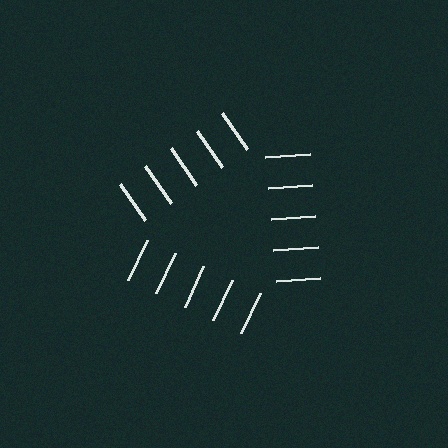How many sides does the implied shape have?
3 sides — the line-ends trace a triangle.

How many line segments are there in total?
15 — 5 along each of the 3 edges.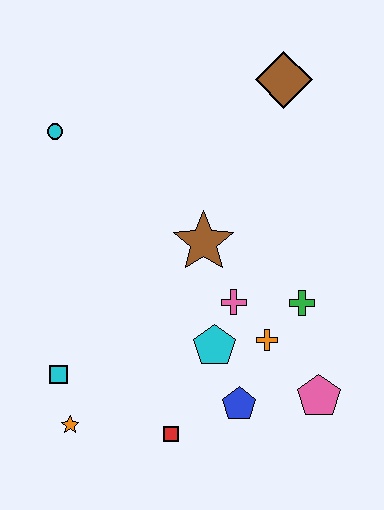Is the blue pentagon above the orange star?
Yes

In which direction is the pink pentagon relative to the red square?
The pink pentagon is to the right of the red square.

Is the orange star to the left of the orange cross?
Yes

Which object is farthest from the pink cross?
The cyan circle is farthest from the pink cross.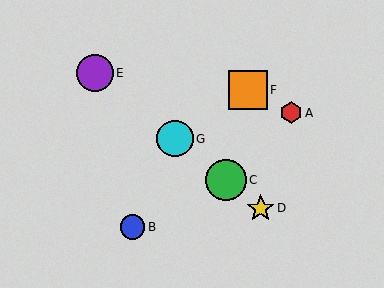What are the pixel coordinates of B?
Object B is at (133, 227).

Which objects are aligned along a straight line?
Objects C, D, E, G are aligned along a straight line.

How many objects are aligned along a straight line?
4 objects (C, D, E, G) are aligned along a straight line.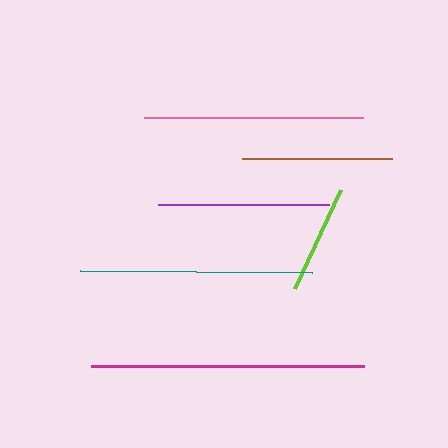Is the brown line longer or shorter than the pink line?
The pink line is longer than the brown line.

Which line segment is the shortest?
The lime line is the shortest at approximately 108 pixels.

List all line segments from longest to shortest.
From longest to shortest: magenta, teal, pink, purple, brown, lime.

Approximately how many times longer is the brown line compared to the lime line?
The brown line is approximately 1.4 times the length of the lime line.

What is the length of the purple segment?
The purple segment is approximately 170 pixels long.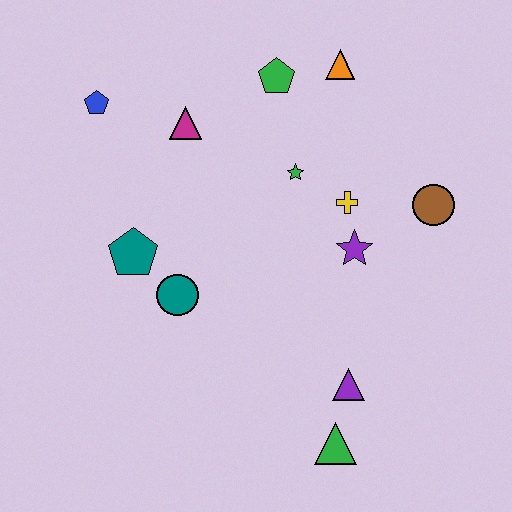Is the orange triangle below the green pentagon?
No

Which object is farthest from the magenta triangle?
The green triangle is farthest from the magenta triangle.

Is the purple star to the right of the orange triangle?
Yes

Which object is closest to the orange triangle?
The green pentagon is closest to the orange triangle.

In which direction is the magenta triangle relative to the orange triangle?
The magenta triangle is to the left of the orange triangle.